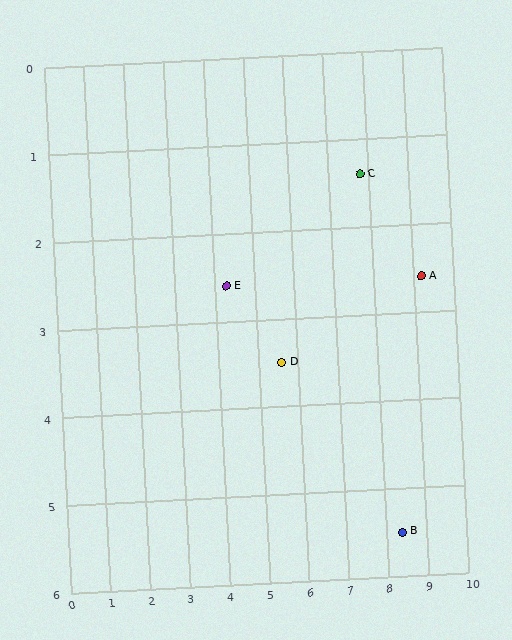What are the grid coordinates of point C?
Point C is at approximately (7.8, 1.4).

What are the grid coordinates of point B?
Point B is at approximately (8.4, 5.5).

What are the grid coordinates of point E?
Point E is at approximately (4.3, 2.6).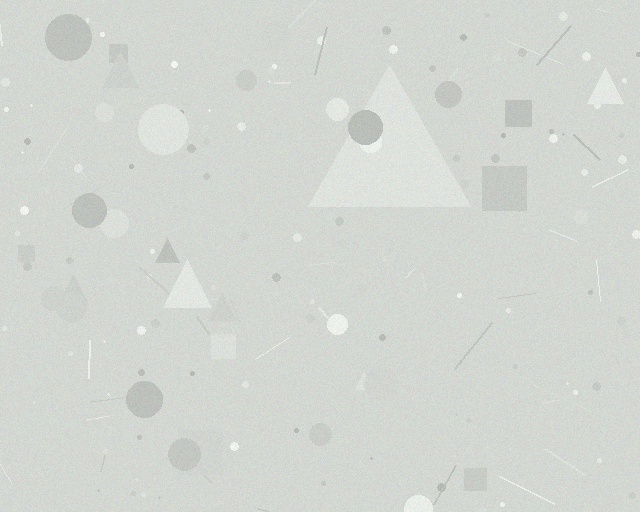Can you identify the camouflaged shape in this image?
The camouflaged shape is a triangle.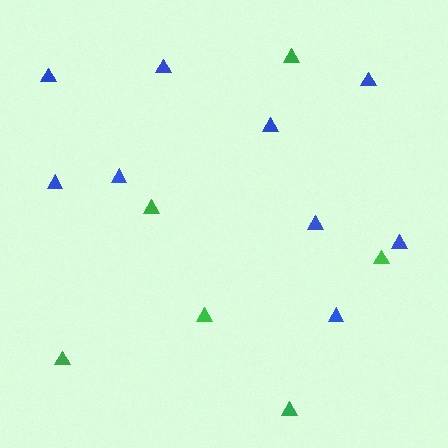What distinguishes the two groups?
There are 2 groups: one group of blue triangles (9) and one group of green triangles (6).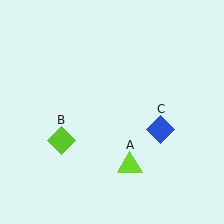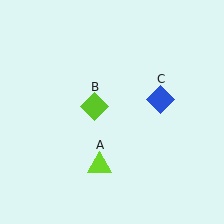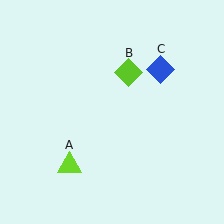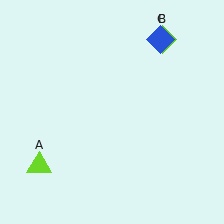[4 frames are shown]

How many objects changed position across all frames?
3 objects changed position: lime triangle (object A), lime diamond (object B), blue diamond (object C).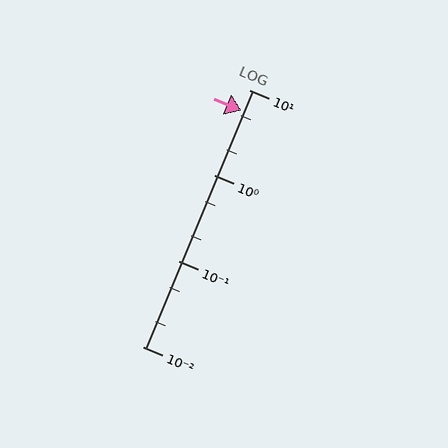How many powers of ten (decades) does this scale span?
The scale spans 3 decades, from 0.01 to 10.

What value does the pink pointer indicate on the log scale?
The pointer indicates approximately 5.7.